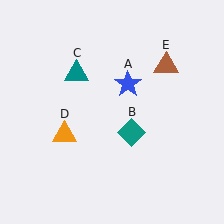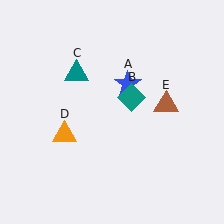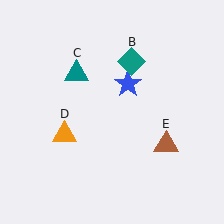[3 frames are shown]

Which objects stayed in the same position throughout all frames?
Blue star (object A) and teal triangle (object C) and orange triangle (object D) remained stationary.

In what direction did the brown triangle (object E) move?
The brown triangle (object E) moved down.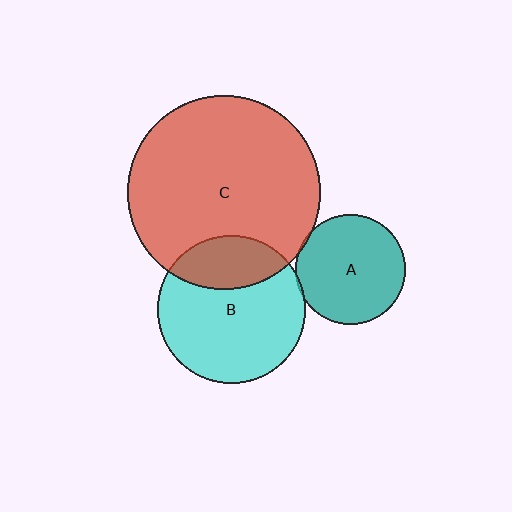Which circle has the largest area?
Circle C (red).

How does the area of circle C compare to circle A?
Approximately 3.1 times.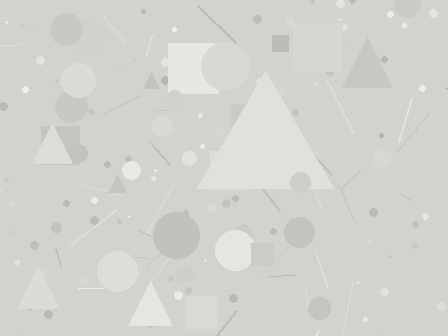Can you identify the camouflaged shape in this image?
The camouflaged shape is a triangle.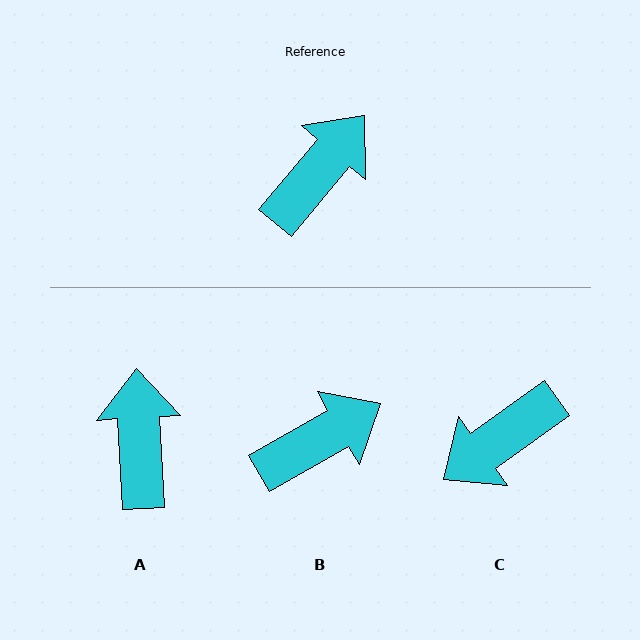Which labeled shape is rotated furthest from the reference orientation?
C, about 165 degrees away.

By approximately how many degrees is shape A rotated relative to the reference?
Approximately 43 degrees counter-clockwise.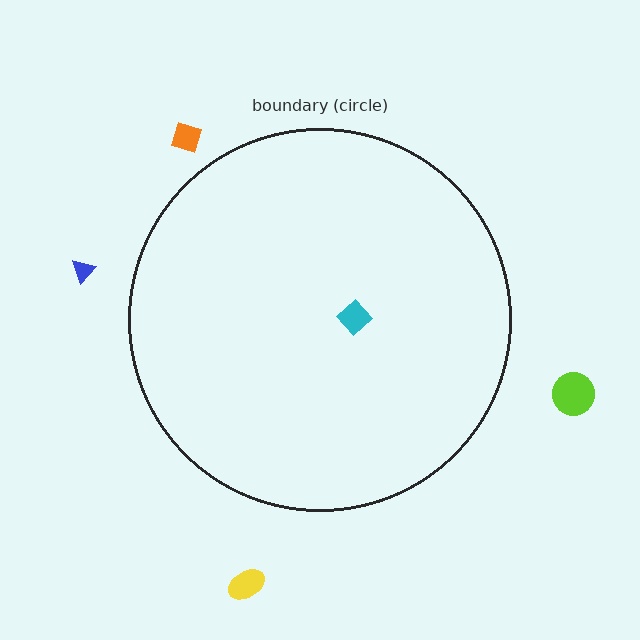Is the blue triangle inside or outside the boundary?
Outside.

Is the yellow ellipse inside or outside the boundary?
Outside.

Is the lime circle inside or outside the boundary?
Outside.